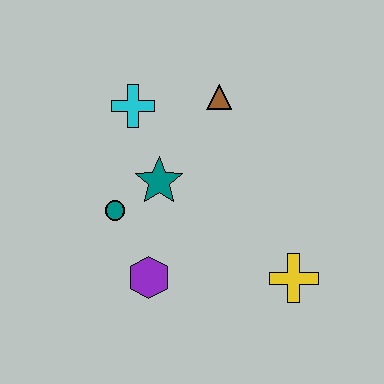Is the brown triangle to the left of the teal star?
No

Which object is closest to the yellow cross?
The purple hexagon is closest to the yellow cross.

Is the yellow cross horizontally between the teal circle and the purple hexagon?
No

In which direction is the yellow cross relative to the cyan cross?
The yellow cross is below the cyan cross.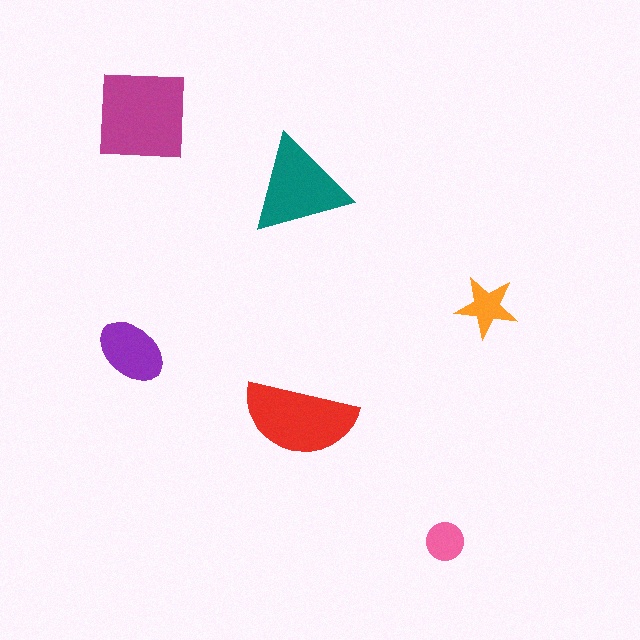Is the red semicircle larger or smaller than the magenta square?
Smaller.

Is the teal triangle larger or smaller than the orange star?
Larger.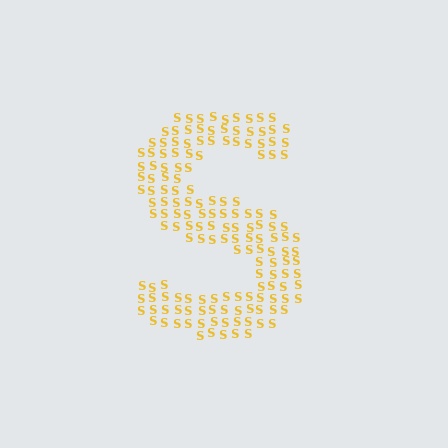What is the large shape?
The large shape is the letter S.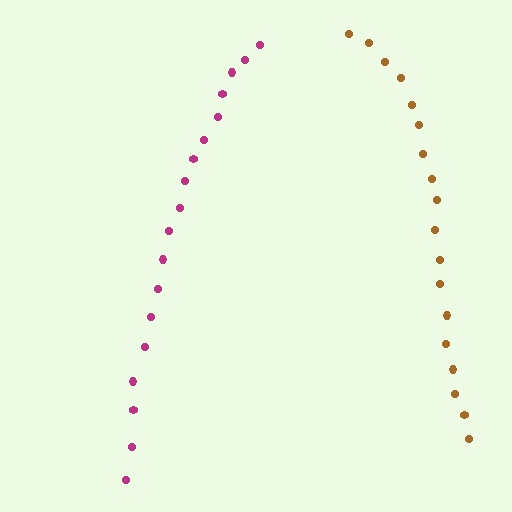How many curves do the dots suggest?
There are 2 distinct paths.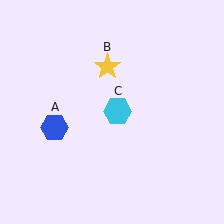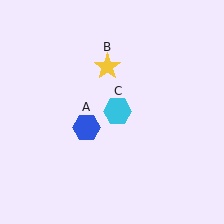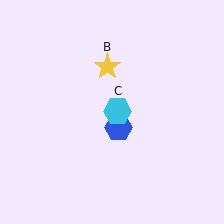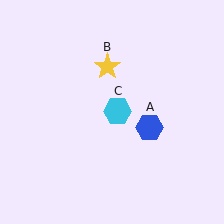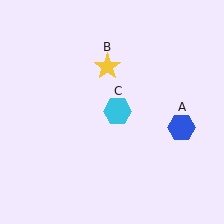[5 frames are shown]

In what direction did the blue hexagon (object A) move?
The blue hexagon (object A) moved right.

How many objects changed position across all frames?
1 object changed position: blue hexagon (object A).